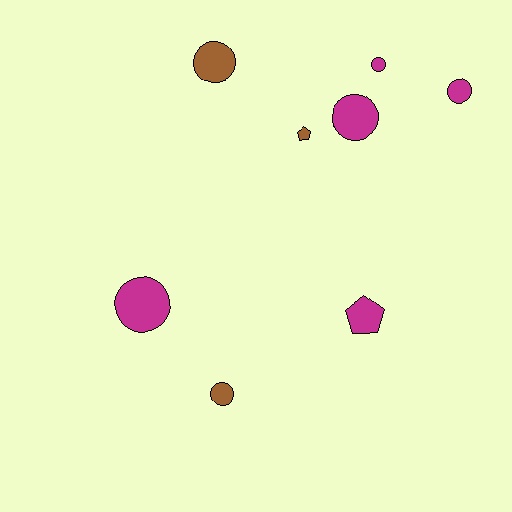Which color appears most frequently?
Magenta, with 5 objects.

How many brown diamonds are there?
There are no brown diamonds.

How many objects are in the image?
There are 8 objects.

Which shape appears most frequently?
Circle, with 6 objects.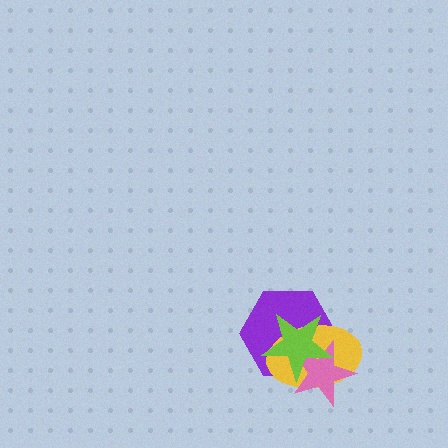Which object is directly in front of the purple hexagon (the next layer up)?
The yellow ellipse is directly in front of the purple hexagon.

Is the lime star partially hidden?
No, no other shape covers it.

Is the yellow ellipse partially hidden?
Yes, it is partially covered by another shape.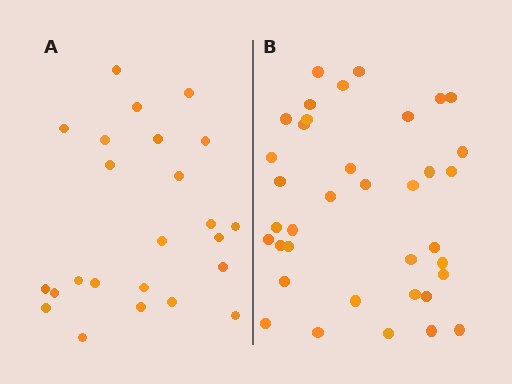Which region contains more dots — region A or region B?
Region B (the right region) has more dots.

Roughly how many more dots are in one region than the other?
Region B has approximately 15 more dots than region A.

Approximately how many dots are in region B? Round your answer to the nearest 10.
About 40 dots. (The exact count is 37, which rounds to 40.)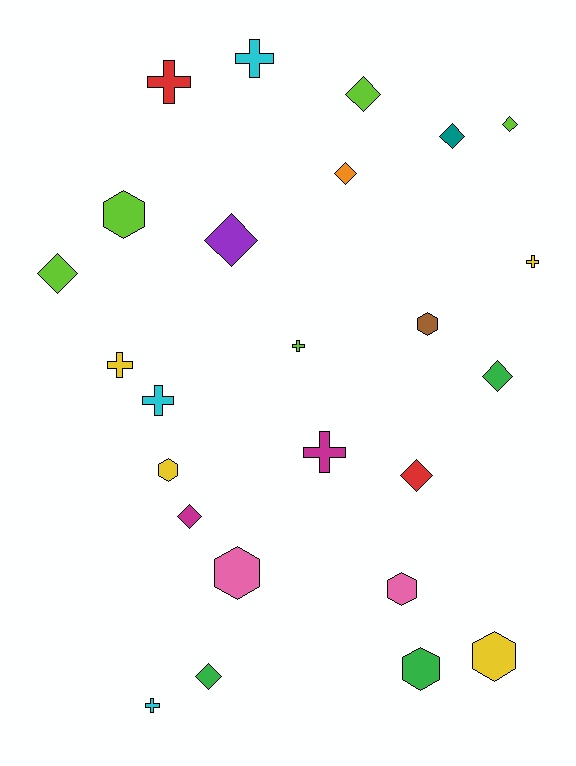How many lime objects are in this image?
There are 5 lime objects.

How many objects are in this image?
There are 25 objects.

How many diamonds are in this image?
There are 10 diamonds.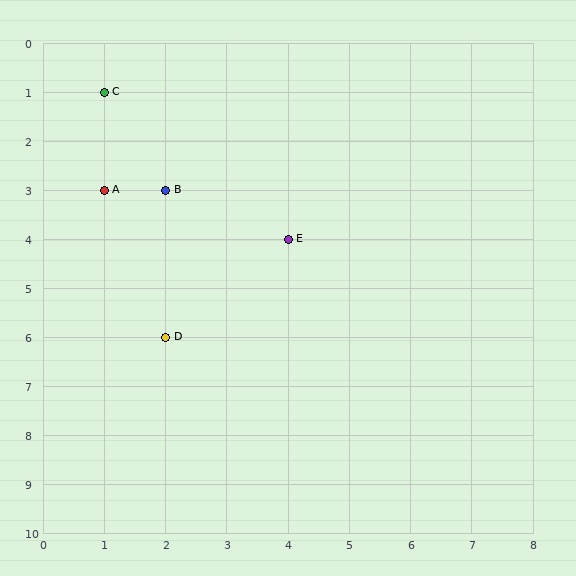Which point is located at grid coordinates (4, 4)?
Point E is at (4, 4).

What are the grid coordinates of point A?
Point A is at grid coordinates (1, 3).